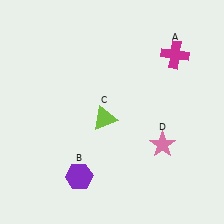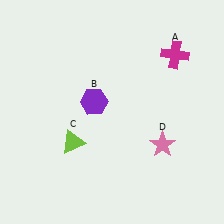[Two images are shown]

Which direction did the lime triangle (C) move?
The lime triangle (C) moved left.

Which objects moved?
The objects that moved are: the purple hexagon (B), the lime triangle (C).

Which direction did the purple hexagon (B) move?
The purple hexagon (B) moved up.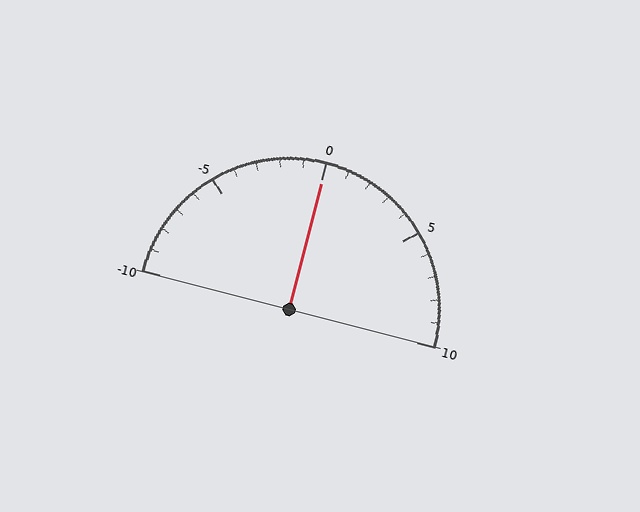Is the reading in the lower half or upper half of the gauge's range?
The reading is in the upper half of the range (-10 to 10).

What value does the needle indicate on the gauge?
The needle indicates approximately 0.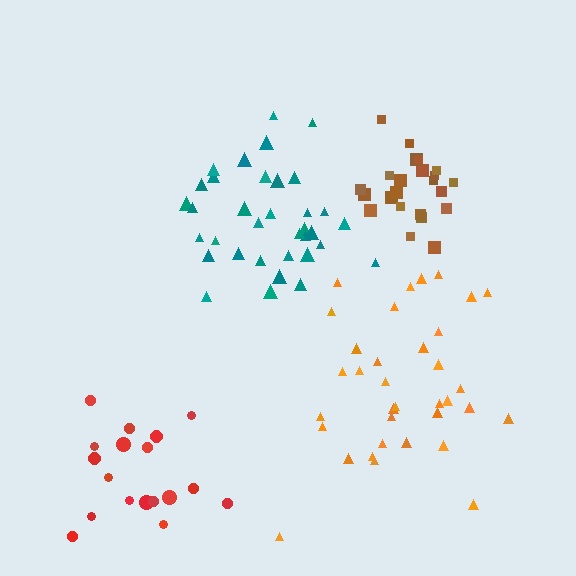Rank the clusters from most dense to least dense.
brown, teal, red, orange.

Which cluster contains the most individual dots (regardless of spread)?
Orange (35).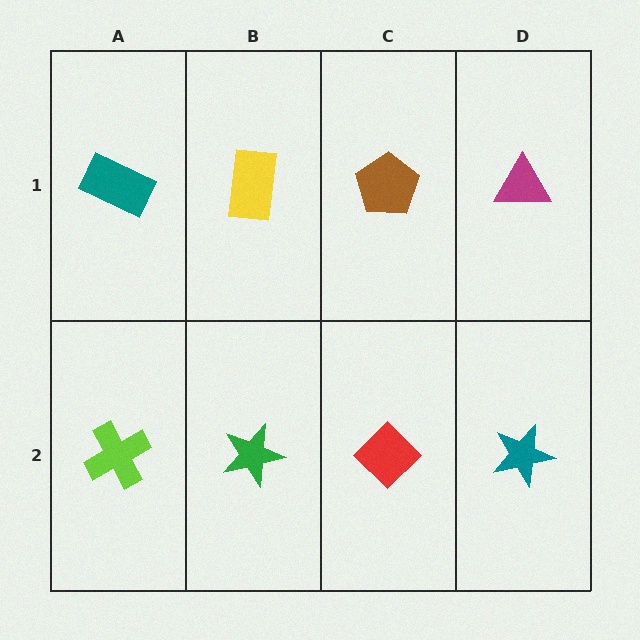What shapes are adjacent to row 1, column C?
A red diamond (row 2, column C), a yellow rectangle (row 1, column B), a magenta triangle (row 1, column D).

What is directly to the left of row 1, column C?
A yellow rectangle.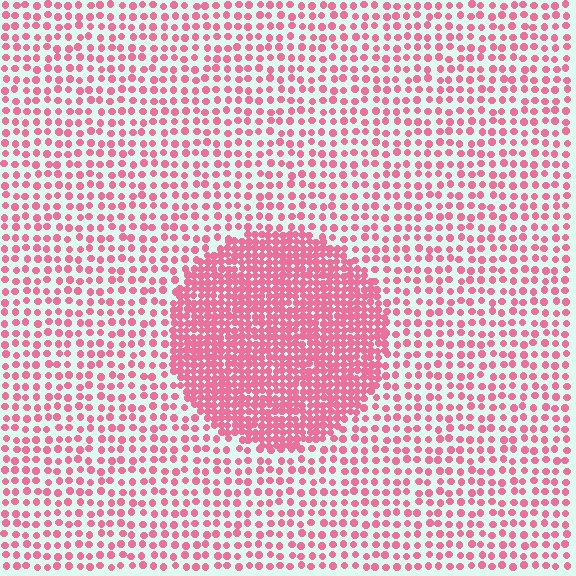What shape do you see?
I see a circle.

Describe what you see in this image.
The image contains small pink elements arranged at two different densities. A circle-shaped region is visible where the elements are more densely packed than the surrounding area.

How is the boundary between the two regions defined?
The boundary is defined by a change in element density (approximately 2.4x ratio). All elements are the same color, size, and shape.